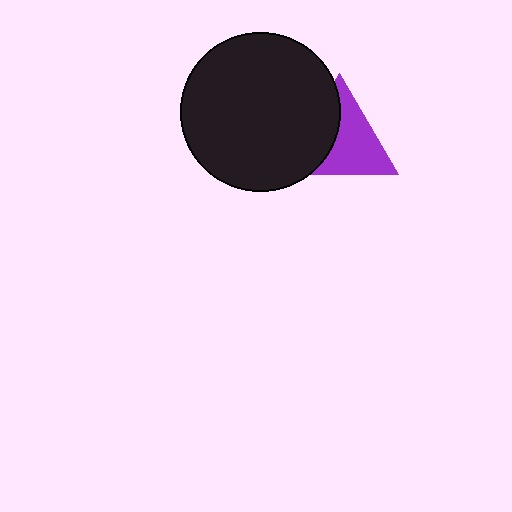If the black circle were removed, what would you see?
You would see the complete purple triangle.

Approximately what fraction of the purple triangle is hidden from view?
Roughly 41% of the purple triangle is hidden behind the black circle.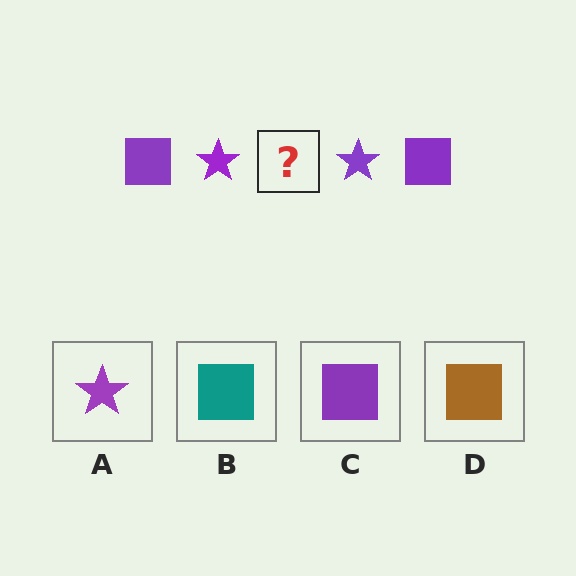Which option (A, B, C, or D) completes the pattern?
C.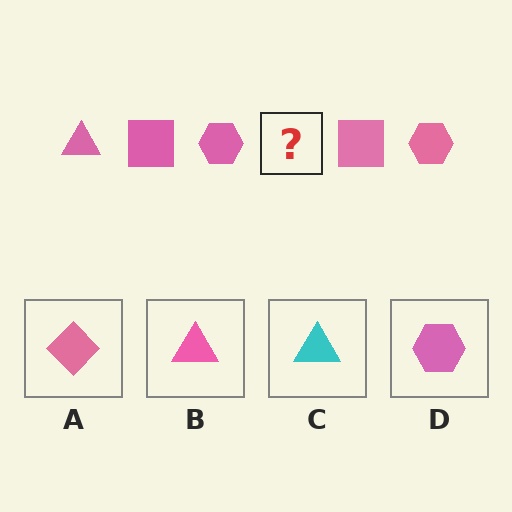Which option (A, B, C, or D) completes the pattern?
B.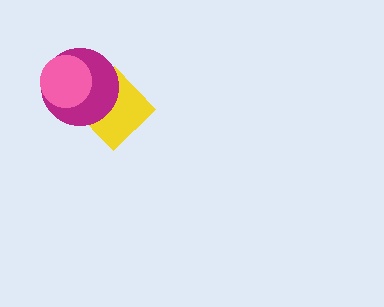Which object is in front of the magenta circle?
The pink circle is in front of the magenta circle.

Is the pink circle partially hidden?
No, no other shape covers it.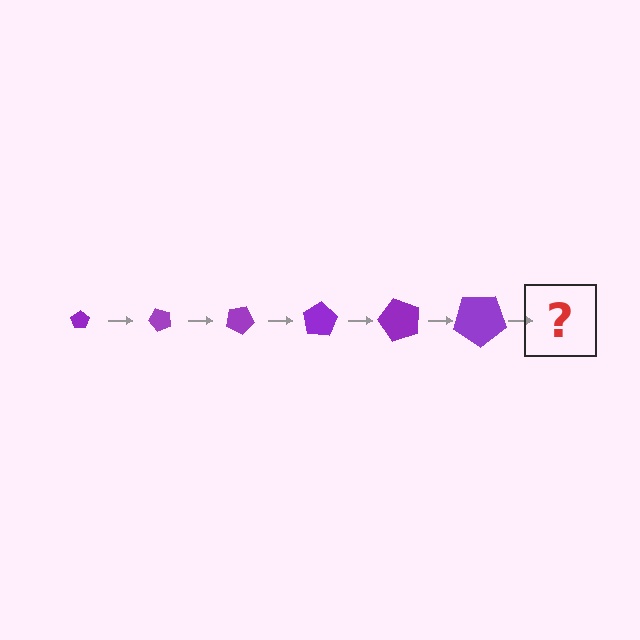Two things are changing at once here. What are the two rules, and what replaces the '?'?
The two rules are that the pentagon grows larger each step and it rotates 50 degrees each step. The '?' should be a pentagon, larger than the previous one and rotated 300 degrees from the start.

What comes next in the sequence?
The next element should be a pentagon, larger than the previous one and rotated 300 degrees from the start.